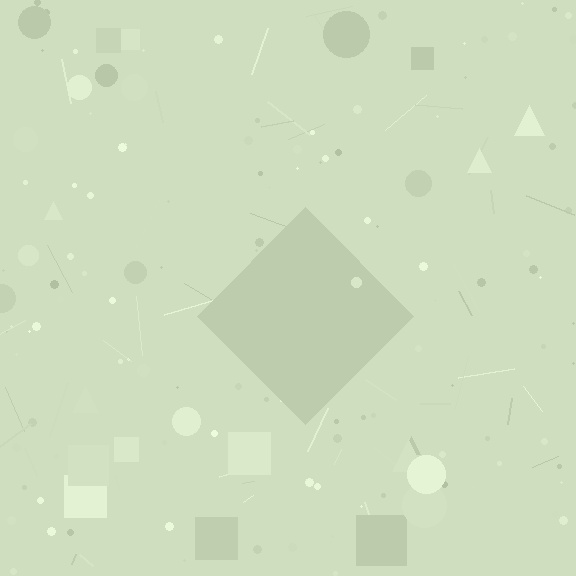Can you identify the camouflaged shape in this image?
The camouflaged shape is a diamond.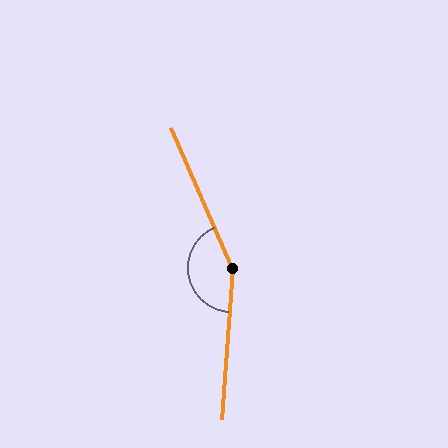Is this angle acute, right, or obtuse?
It is obtuse.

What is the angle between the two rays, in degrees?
Approximately 152 degrees.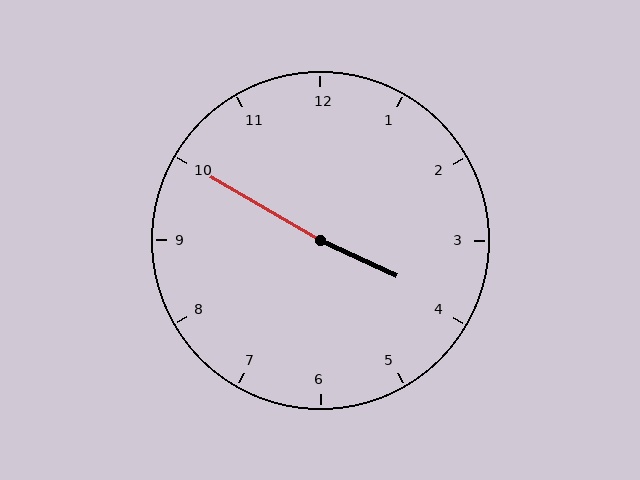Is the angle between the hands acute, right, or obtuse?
It is obtuse.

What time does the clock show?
3:50.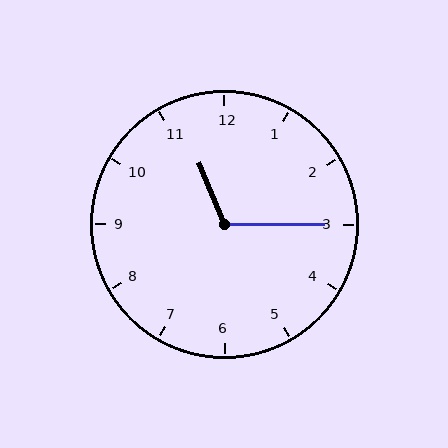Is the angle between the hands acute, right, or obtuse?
It is obtuse.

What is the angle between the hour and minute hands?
Approximately 112 degrees.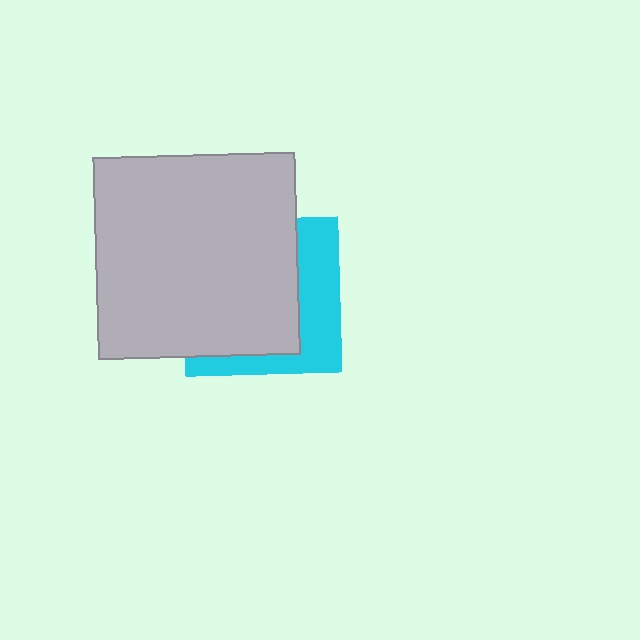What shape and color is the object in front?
The object in front is a light gray square.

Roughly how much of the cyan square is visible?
A small part of it is visible (roughly 36%).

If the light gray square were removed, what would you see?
You would see the complete cyan square.